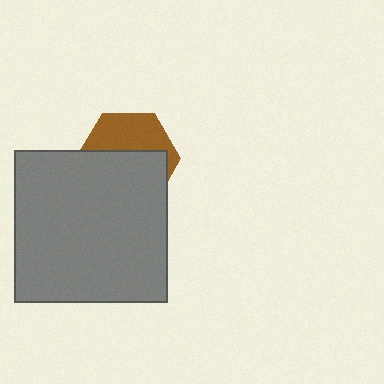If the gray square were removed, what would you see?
You would see the complete brown hexagon.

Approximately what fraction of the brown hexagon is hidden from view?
Roughly 60% of the brown hexagon is hidden behind the gray square.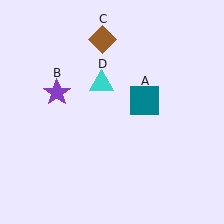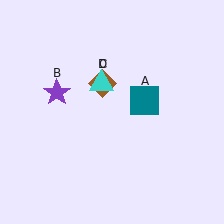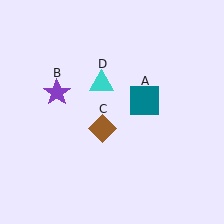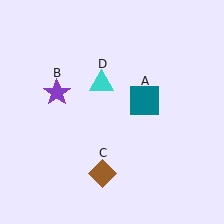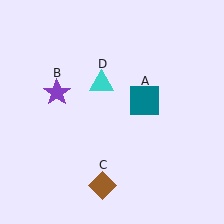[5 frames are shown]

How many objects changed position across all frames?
1 object changed position: brown diamond (object C).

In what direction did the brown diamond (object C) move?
The brown diamond (object C) moved down.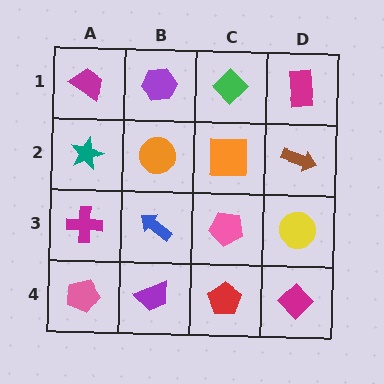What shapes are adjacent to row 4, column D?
A yellow circle (row 3, column D), a red pentagon (row 4, column C).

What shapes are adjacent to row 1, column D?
A brown arrow (row 2, column D), a green diamond (row 1, column C).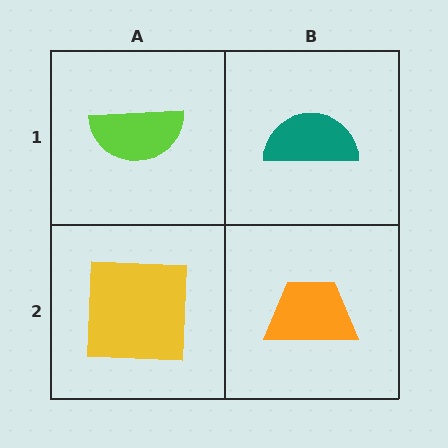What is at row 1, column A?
A lime semicircle.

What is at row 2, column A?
A yellow square.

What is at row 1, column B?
A teal semicircle.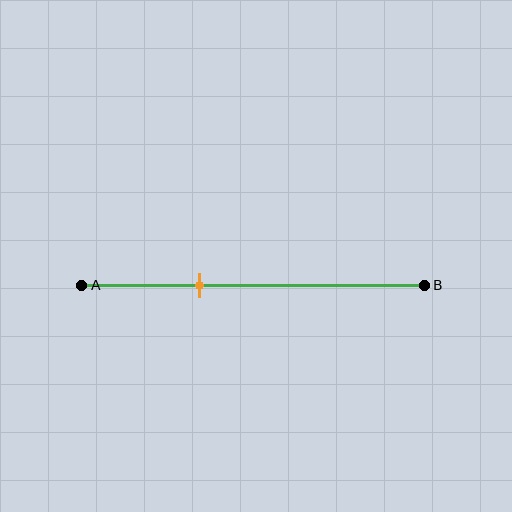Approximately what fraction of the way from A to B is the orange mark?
The orange mark is approximately 35% of the way from A to B.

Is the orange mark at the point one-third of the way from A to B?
Yes, the mark is approximately at the one-third point.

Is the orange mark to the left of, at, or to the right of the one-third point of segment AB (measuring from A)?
The orange mark is approximately at the one-third point of segment AB.